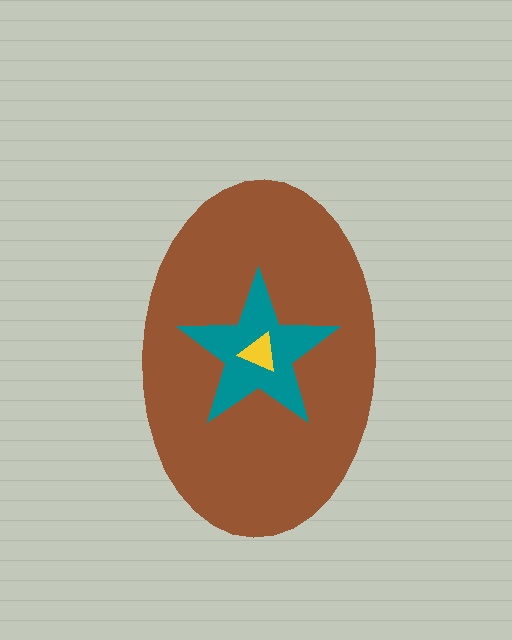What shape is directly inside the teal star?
The yellow triangle.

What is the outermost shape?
The brown ellipse.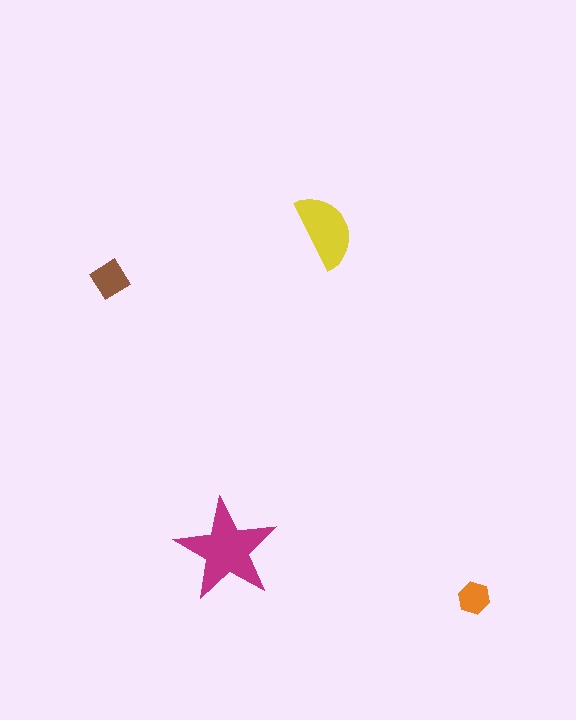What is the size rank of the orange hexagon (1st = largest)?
4th.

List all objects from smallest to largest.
The orange hexagon, the brown diamond, the yellow semicircle, the magenta star.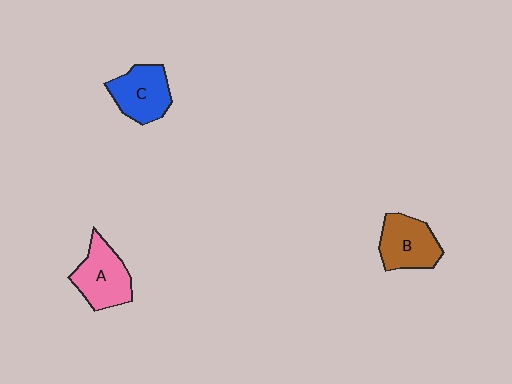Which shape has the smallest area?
Shape C (blue).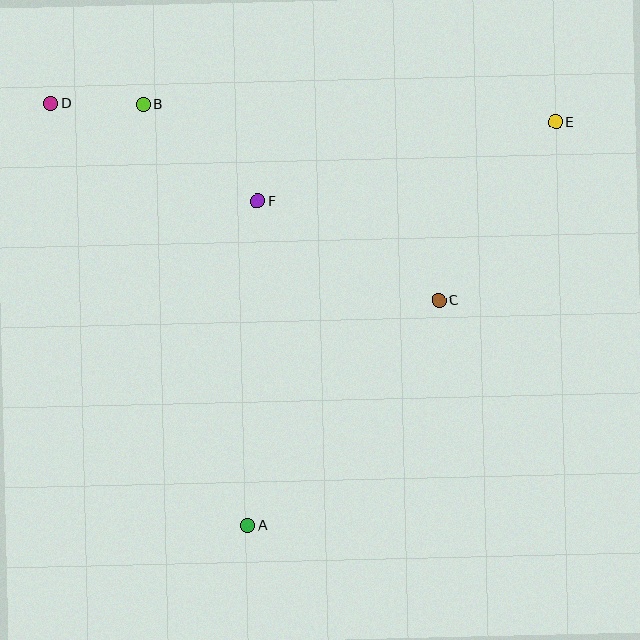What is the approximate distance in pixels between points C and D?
The distance between C and D is approximately 435 pixels.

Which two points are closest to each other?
Points B and D are closest to each other.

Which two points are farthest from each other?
Points A and E are farthest from each other.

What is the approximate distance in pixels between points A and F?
The distance between A and F is approximately 324 pixels.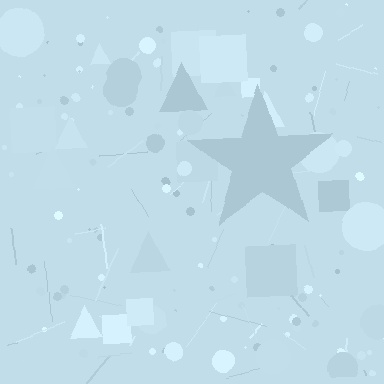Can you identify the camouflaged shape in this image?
The camouflaged shape is a star.